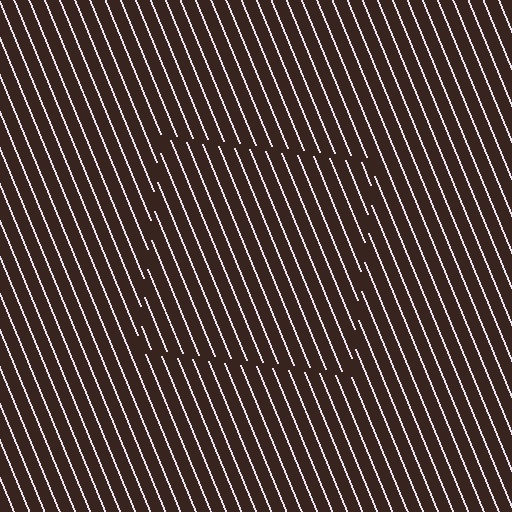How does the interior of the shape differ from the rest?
The interior of the shape contains the same grating, shifted by half a period — the contour is defined by the phase discontinuity where line-ends from the inner and outer gratings abut.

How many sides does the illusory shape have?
4 sides — the line-ends trace a square.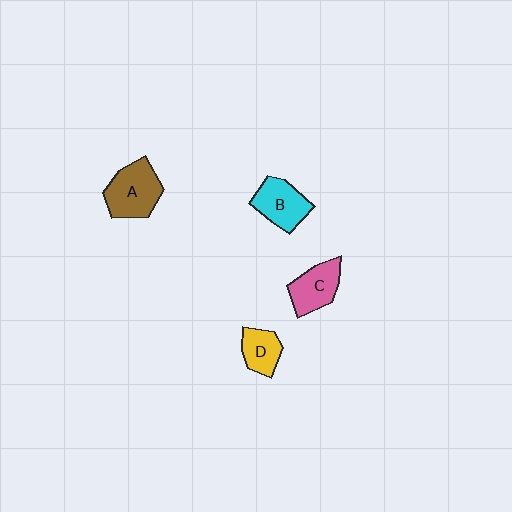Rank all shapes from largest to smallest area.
From largest to smallest: A (brown), B (cyan), C (pink), D (yellow).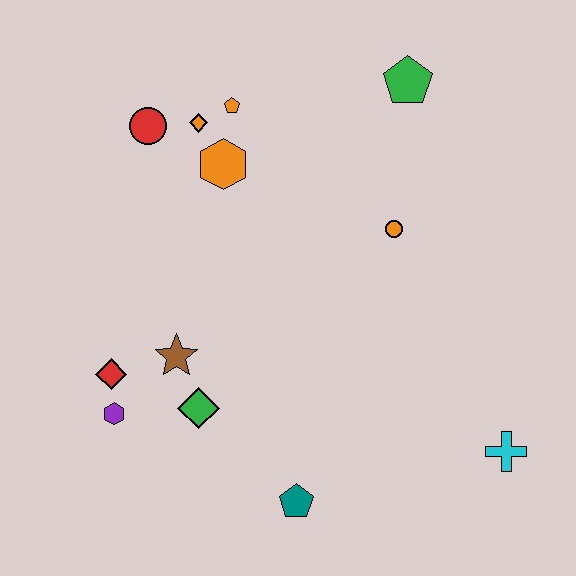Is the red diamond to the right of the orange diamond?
No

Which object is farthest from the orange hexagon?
The cyan cross is farthest from the orange hexagon.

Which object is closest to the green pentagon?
The orange circle is closest to the green pentagon.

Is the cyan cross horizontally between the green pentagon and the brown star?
No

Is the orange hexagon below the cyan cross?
No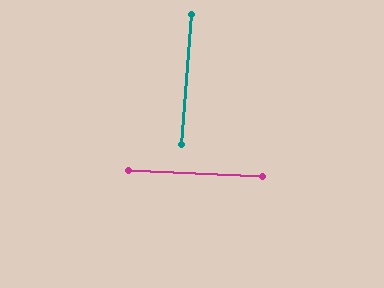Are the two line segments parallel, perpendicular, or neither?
Perpendicular — they meet at approximately 88°.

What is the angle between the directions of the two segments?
Approximately 88 degrees.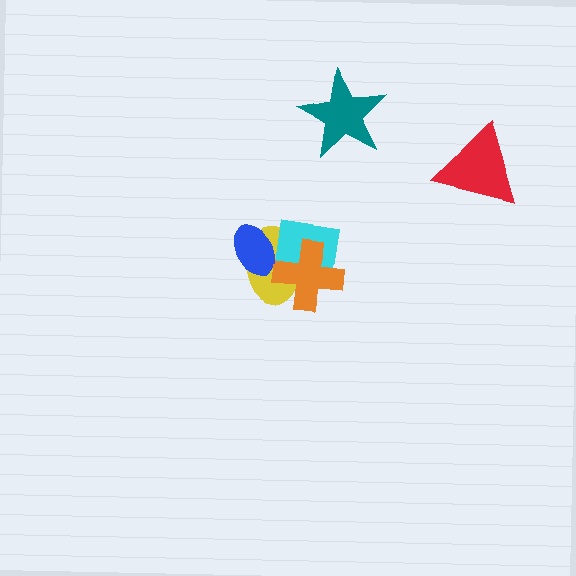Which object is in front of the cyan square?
The orange cross is in front of the cyan square.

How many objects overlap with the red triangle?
0 objects overlap with the red triangle.